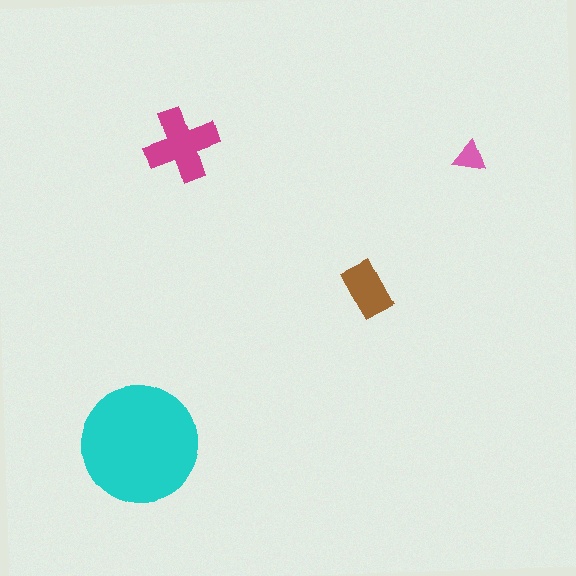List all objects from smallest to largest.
The pink triangle, the brown rectangle, the magenta cross, the cyan circle.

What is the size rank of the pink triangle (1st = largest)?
4th.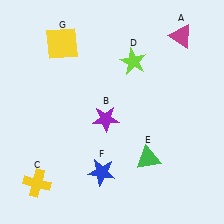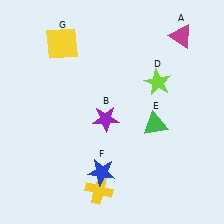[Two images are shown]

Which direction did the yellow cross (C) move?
The yellow cross (C) moved right.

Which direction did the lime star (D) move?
The lime star (D) moved right.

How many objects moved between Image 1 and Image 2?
3 objects moved between the two images.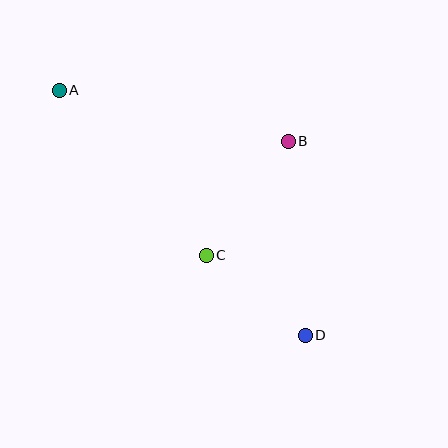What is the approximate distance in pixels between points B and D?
The distance between B and D is approximately 195 pixels.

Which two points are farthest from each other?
Points A and D are farthest from each other.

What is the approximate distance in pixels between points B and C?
The distance between B and C is approximately 141 pixels.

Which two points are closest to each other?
Points C and D are closest to each other.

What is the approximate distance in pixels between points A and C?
The distance between A and C is approximately 221 pixels.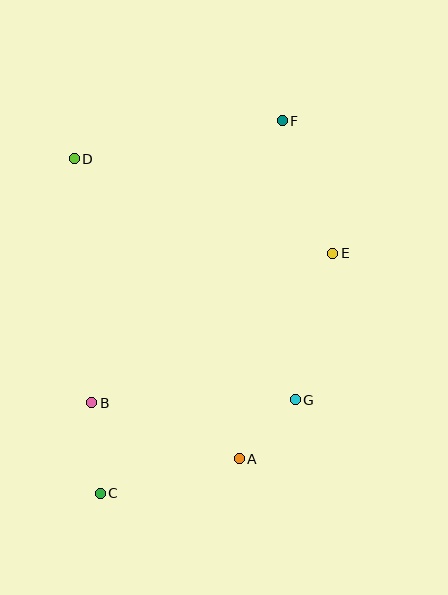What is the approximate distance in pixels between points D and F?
The distance between D and F is approximately 211 pixels.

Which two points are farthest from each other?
Points C and F are farthest from each other.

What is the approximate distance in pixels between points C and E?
The distance between C and E is approximately 334 pixels.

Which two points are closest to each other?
Points A and G are closest to each other.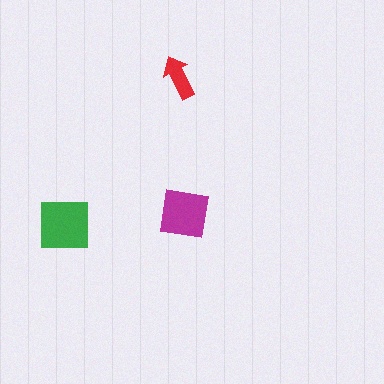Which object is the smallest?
The red arrow.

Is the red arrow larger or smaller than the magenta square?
Smaller.